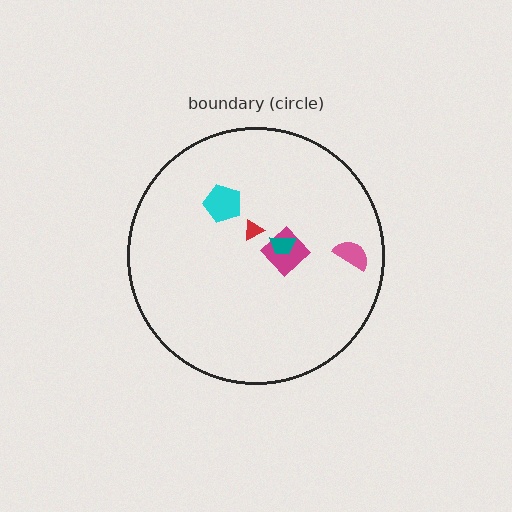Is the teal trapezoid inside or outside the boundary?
Inside.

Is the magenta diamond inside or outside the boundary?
Inside.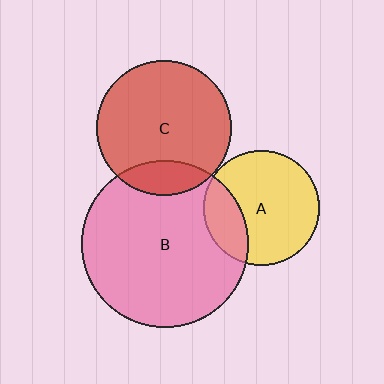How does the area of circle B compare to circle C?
Approximately 1.5 times.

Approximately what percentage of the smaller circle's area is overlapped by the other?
Approximately 15%.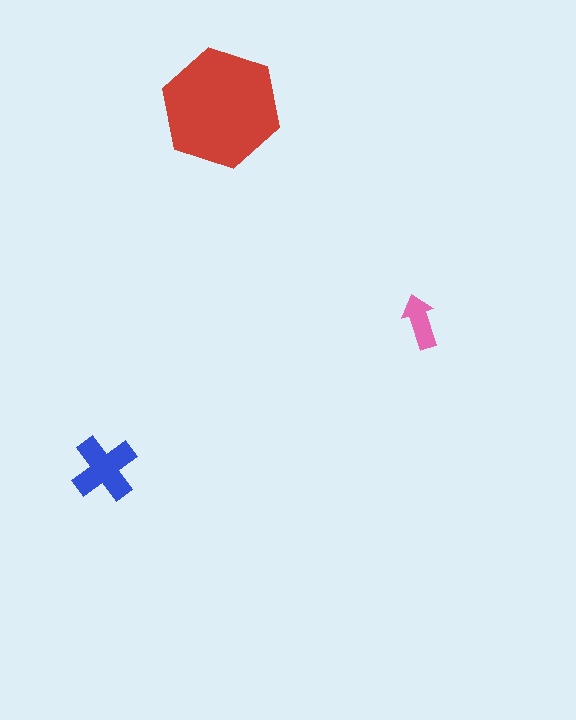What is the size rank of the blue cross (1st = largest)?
2nd.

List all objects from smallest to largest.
The pink arrow, the blue cross, the red hexagon.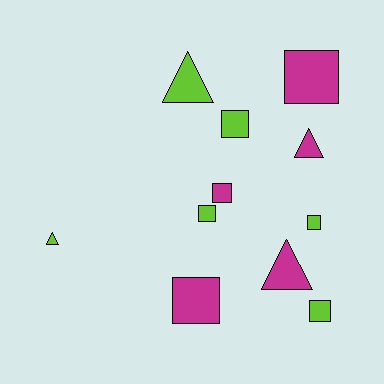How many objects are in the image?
There are 11 objects.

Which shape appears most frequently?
Square, with 7 objects.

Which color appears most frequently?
Lime, with 6 objects.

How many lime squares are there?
There are 4 lime squares.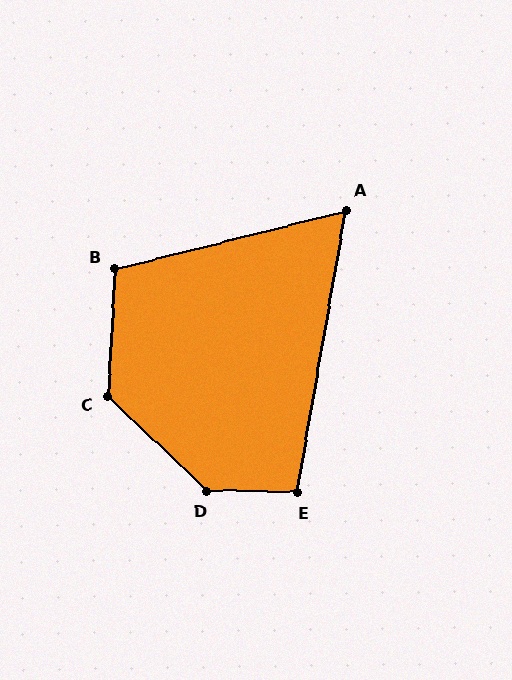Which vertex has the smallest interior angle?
A, at approximately 66 degrees.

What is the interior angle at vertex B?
Approximately 107 degrees (obtuse).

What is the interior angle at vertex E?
Approximately 98 degrees (obtuse).